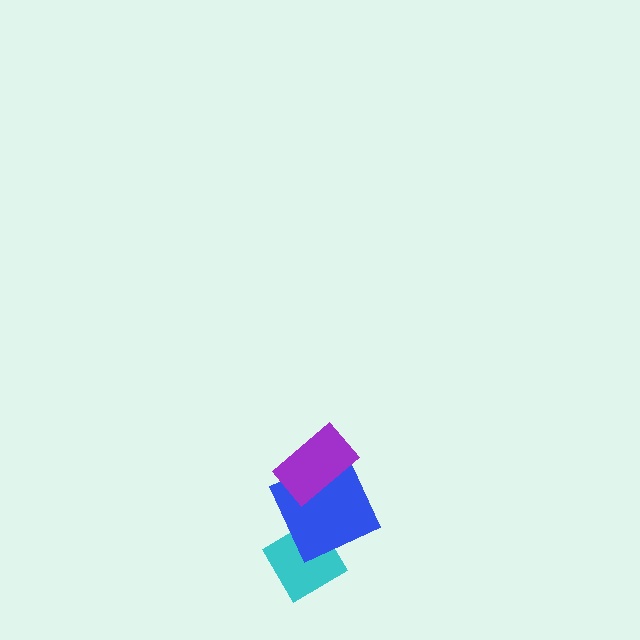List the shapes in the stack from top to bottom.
From top to bottom: the purple rectangle, the blue square, the cyan diamond.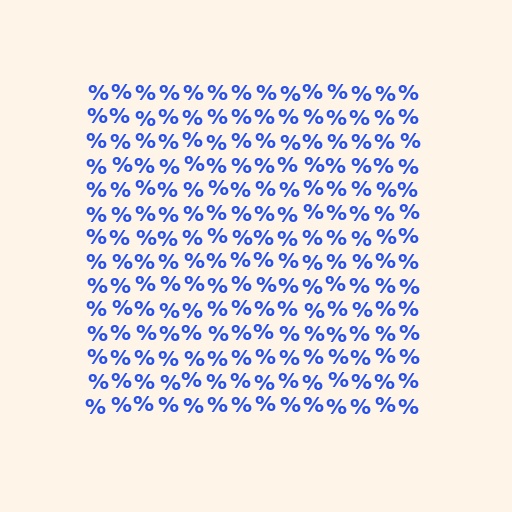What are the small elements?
The small elements are percent signs.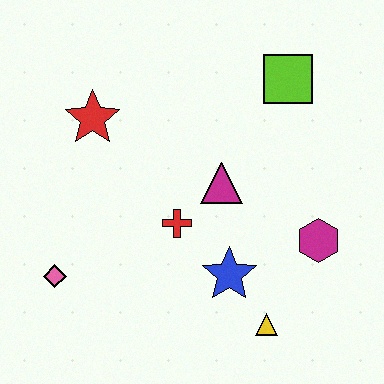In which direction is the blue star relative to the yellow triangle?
The blue star is above the yellow triangle.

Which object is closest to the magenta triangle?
The red cross is closest to the magenta triangle.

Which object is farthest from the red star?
The yellow triangle is farthest from the red star.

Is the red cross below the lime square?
Yes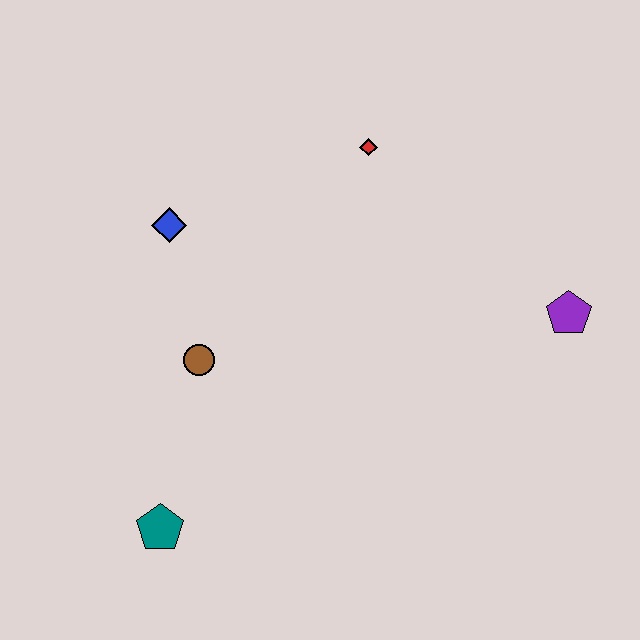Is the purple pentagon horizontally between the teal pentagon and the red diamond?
No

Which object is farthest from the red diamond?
The teal pentagon is farthest from the red diamond.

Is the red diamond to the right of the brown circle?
Yes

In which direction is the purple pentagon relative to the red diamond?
The purple pentagon is to the right of the red diamond.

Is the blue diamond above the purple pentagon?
Yes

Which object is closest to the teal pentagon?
The brown circle is closest to the teal pentagon.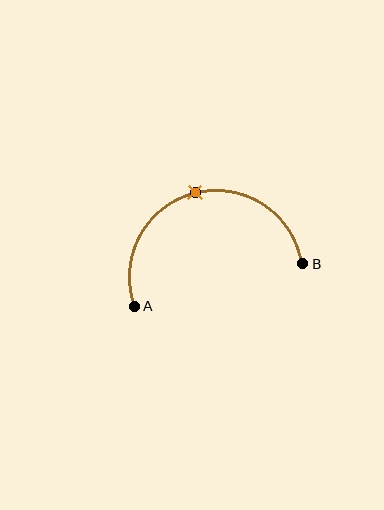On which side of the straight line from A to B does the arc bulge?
The arc bulges above the straight line connecting A and B.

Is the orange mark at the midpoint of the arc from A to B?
Yes. The orange mark lies on the arc at equal arc-length from both A and B — it is the arc midpoint.